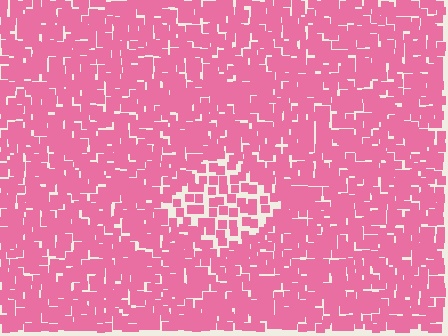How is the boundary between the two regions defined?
The boundary is defined by a change in element density (approximately 1.8x ratio). All elements are the same color, size, and shape.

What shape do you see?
I see a diamond.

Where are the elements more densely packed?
The elements are more densely packed outside the diamond boundary.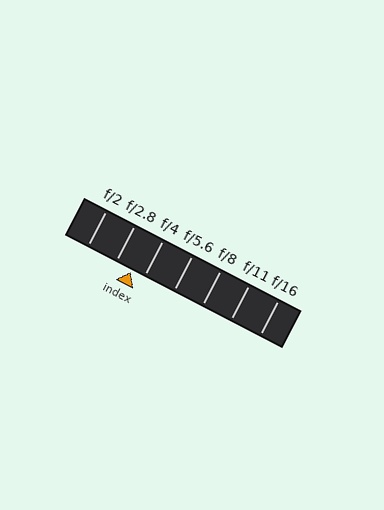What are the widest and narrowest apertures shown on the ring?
The widest aperture shown is f/2 and the narrowest is f/16.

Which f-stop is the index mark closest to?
The index mark is closest to f/4.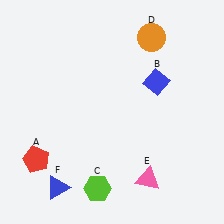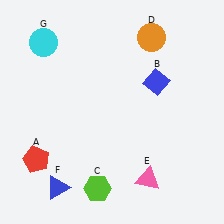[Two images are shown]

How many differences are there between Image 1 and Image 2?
There is 1 difference between the two images.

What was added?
A cyan circle (G) was added in Image 2.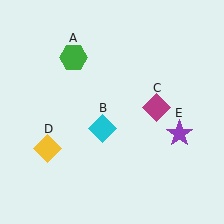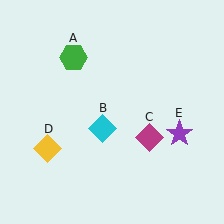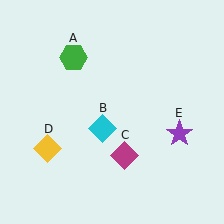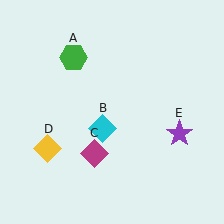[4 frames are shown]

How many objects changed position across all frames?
1 object changed position: magenta diamond (object C).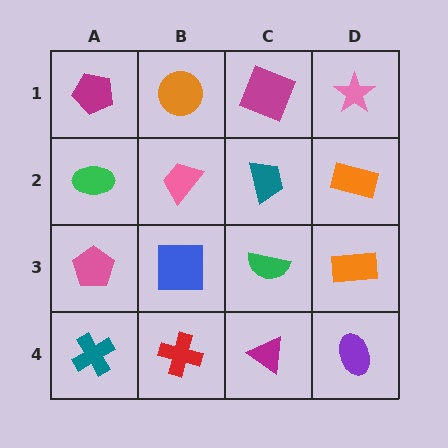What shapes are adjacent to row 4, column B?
A blue square (row 3, column B), a teal cross (row 4, column A), a magenta triangle (row 4, column C).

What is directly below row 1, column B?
A pink trapezoid.